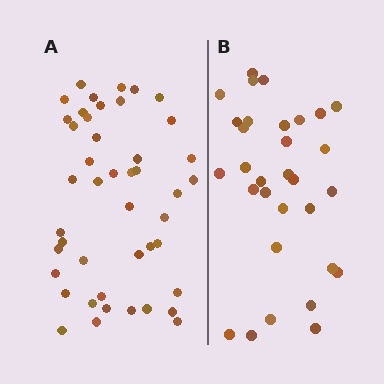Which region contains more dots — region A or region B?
Region A (the left region) has more dots.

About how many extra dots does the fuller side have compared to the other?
Region A has approximately 15 more dots than region B.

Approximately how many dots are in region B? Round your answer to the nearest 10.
About 30 dots. (The exact count is 31, which rounds to 30.)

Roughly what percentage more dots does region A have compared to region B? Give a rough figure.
About 45% more.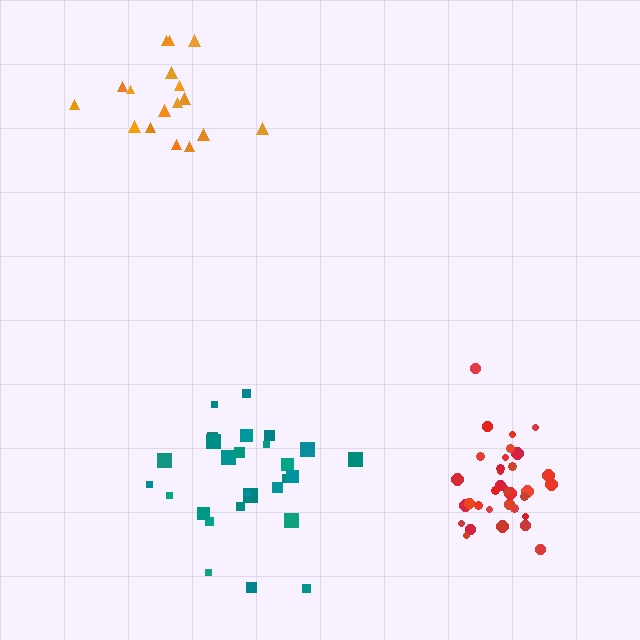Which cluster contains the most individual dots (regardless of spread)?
Red (35).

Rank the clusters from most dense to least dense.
red, teal, orange.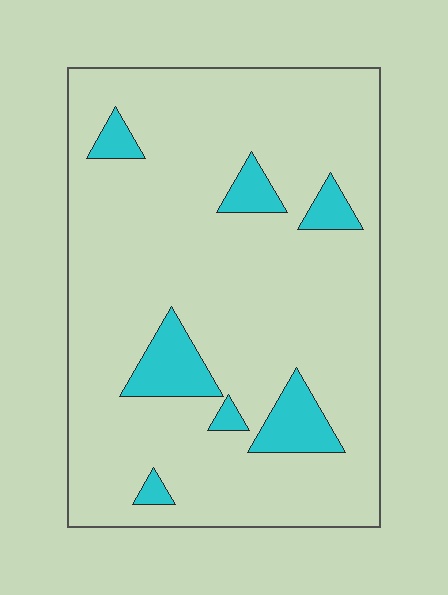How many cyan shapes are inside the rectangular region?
7.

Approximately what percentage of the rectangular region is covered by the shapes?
Approximately 10%.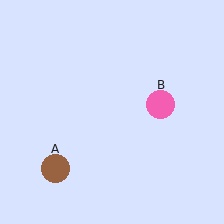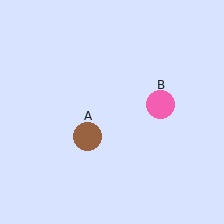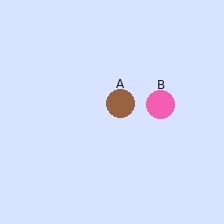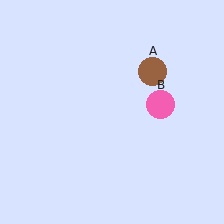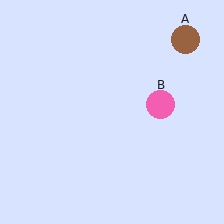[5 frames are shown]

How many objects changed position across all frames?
1 object changed position: brown circle (object A).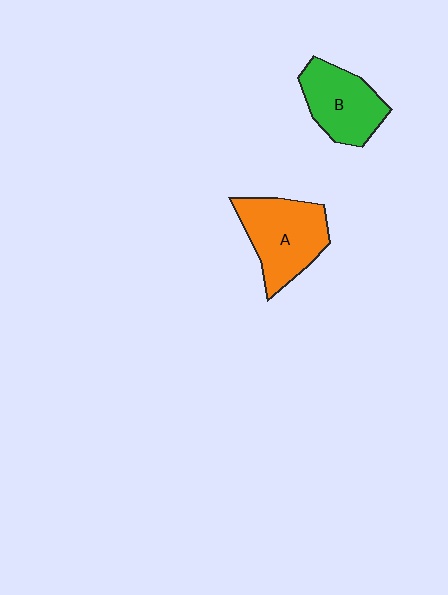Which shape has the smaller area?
Shape B (green).